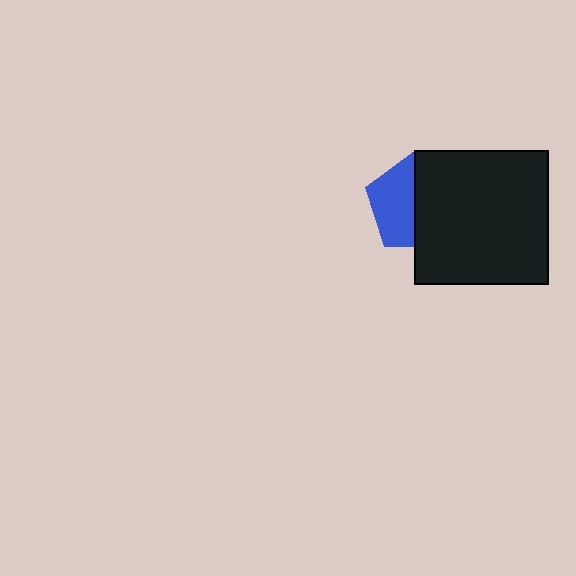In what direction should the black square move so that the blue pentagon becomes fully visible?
The black square should move right. That is the shortest direction to clear the overlap and leave the blue pentagon fully visible.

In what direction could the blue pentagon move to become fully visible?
The blue pentagon could move left. That would shift it out from behind the black square entirely.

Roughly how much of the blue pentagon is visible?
About half of it is visible (roughly 47%).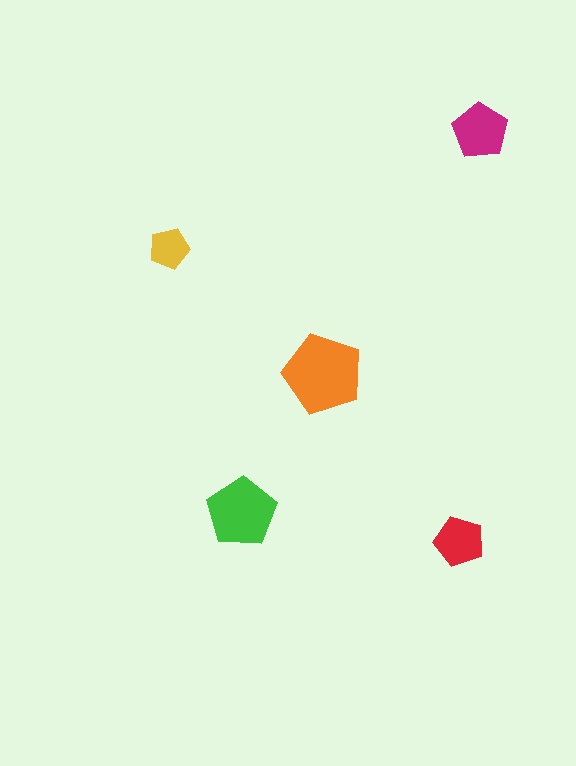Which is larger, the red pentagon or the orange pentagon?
The orange one.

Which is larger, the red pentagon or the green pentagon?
The green one.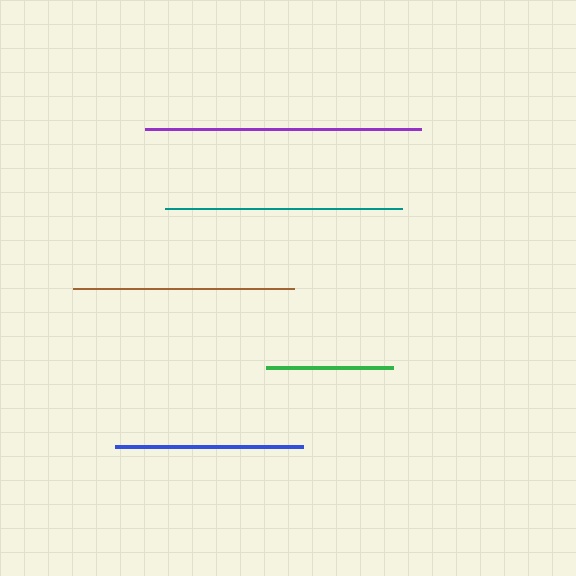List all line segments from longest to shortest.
From longest to shortest: purple, teal, brown, blue, green.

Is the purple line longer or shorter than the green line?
The purple line is longer than the green line.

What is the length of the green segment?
The green segment is approximately 127 pixels long.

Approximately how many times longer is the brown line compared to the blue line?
The brown line is approximately 1.2 times the length of the blue line.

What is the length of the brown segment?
The brown segment is approximately 221 pixels long.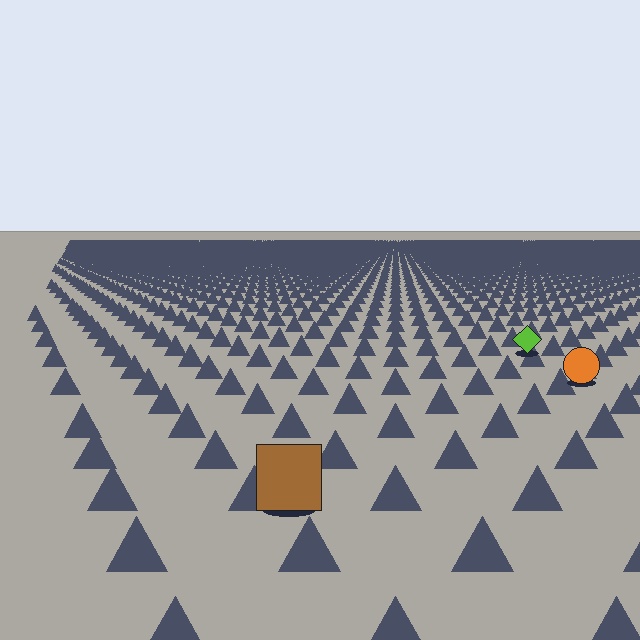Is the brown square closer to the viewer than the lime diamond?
Yes. The brown square is closer — you can tell from the texture gradient: the ground texture is coarser near it.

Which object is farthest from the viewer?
The lime diamond is farthest from the viewer. It appears smaller and the ground texture around it is denser.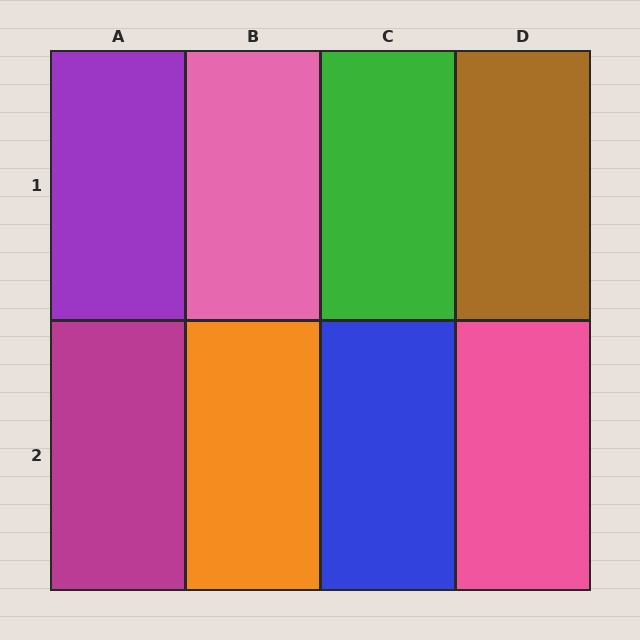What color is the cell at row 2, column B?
Orange.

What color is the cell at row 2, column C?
Blue.